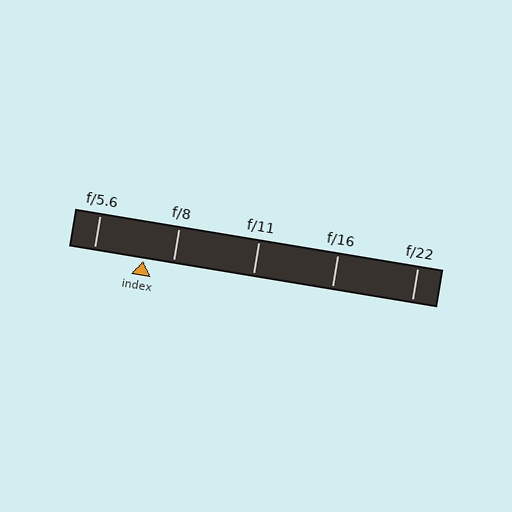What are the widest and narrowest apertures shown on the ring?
The widest aperture shown is f/5.6 and the narrowest is f/22.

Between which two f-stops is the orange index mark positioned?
The index mark is between f/5.6 and f/8.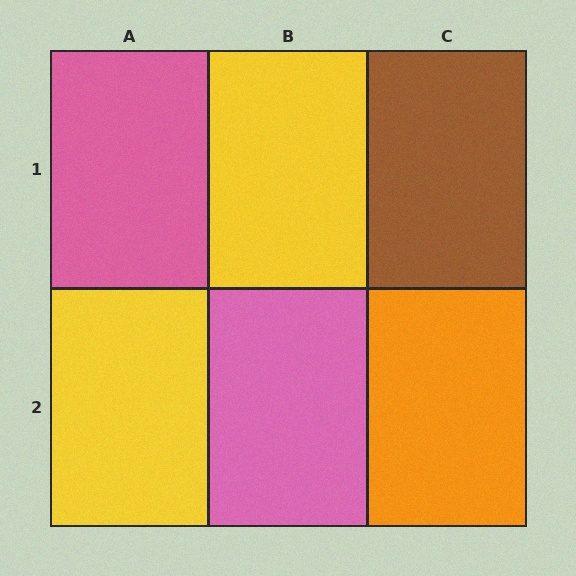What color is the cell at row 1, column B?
Yellow.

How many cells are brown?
1 cell is brown.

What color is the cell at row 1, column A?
Pink.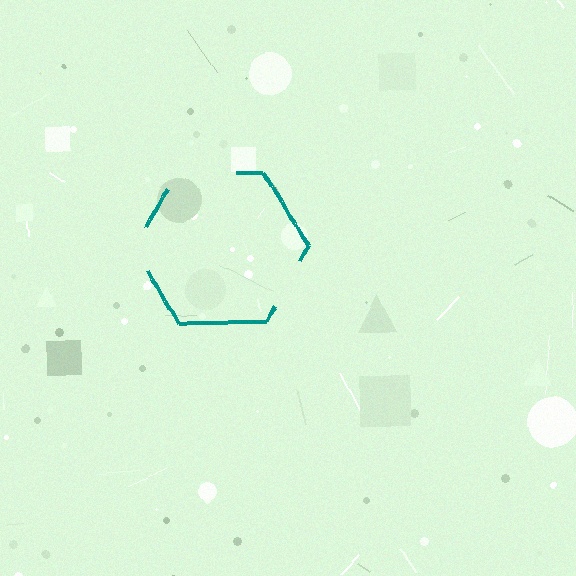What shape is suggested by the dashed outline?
The dashed outline suggests a hexagon.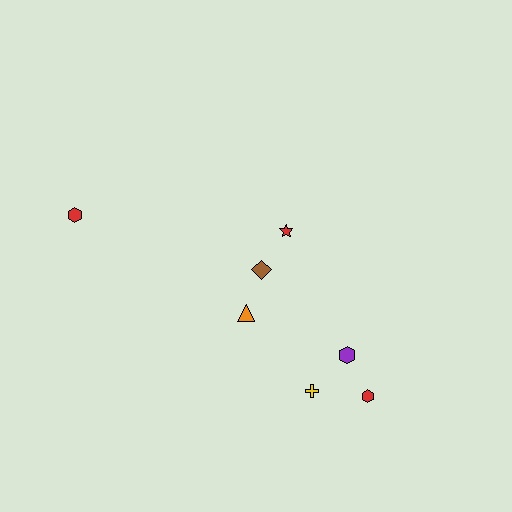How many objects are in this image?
There are 7 objects.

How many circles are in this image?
There are no circles.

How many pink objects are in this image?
There are no pink objects.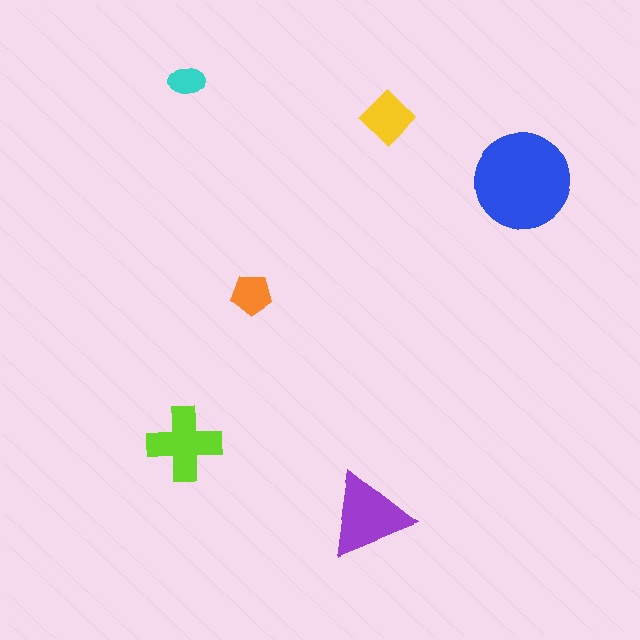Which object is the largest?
The blue circle.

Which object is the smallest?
The cyan ellipse.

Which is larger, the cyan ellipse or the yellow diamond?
The yellow diamond.